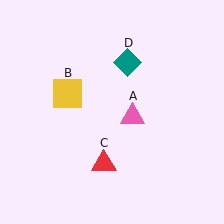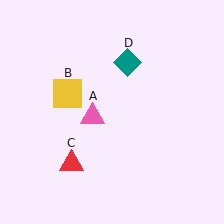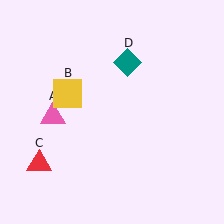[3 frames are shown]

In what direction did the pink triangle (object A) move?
The pink triangle (object A) moved left.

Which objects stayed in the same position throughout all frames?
Yellow square (object B) and teal diamond (object D) remained stationary.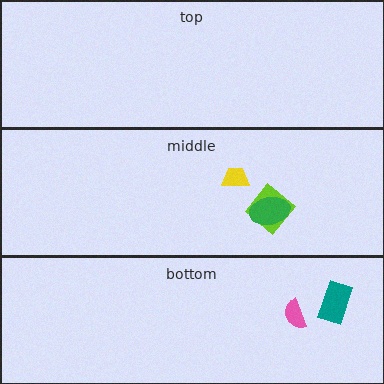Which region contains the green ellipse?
The middle region.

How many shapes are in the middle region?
3.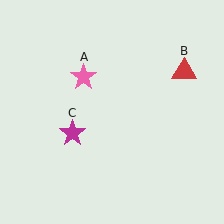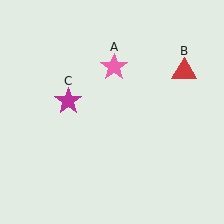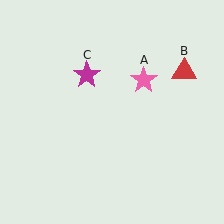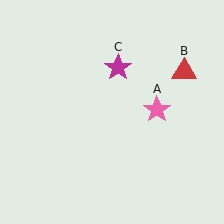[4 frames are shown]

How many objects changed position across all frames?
2 objects changed position: pink star (object A), magenta star (object C).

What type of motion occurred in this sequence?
The pink star (object A), magenta star (object C) rotated clockwise around the center of the scene.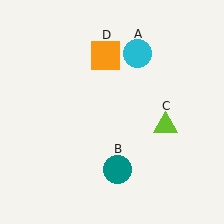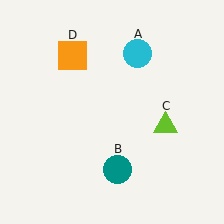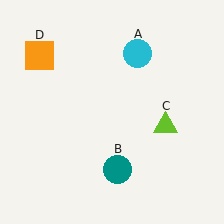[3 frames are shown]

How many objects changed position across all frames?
1 object changed position: orange square (object D).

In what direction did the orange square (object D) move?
The orange square (object D) moved left.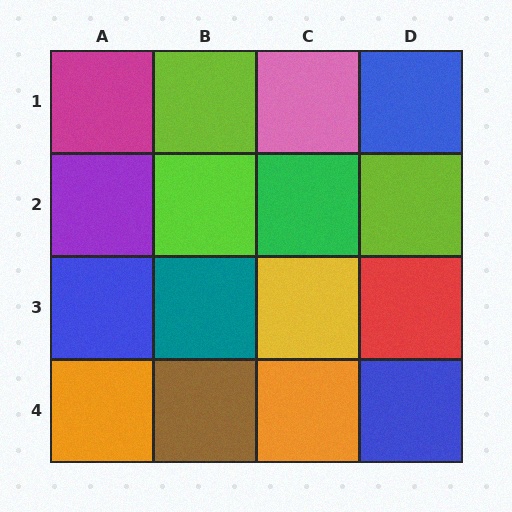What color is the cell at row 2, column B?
Lime.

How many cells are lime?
3 cells are lime.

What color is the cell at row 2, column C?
Green.